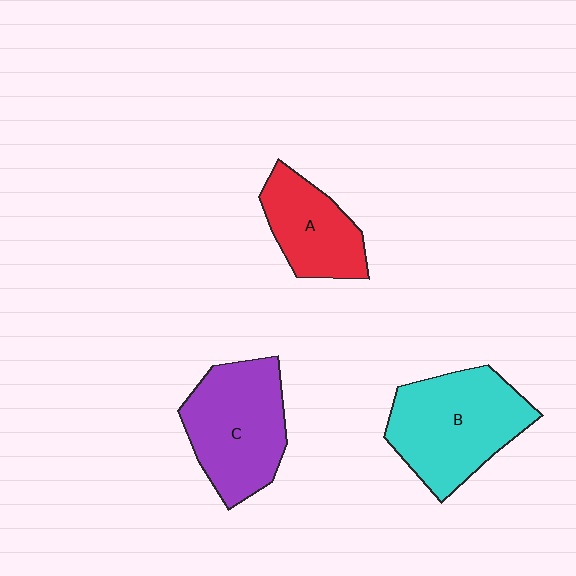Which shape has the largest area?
Shape B (cyan).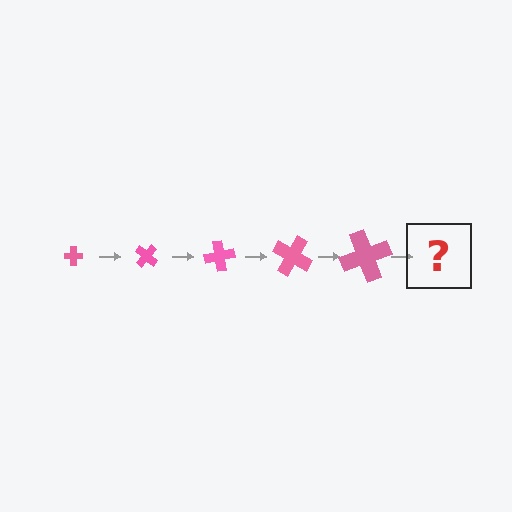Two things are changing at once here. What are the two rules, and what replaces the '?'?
The two rules are that the cross grows larger each step and it rotates 40 degrees each step. The '?' should be a cross, larger than the previous one and rotated 200 degrees from the start.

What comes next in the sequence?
The next element should be a cross, larger than the previous one and rotated 200 degrees from the start.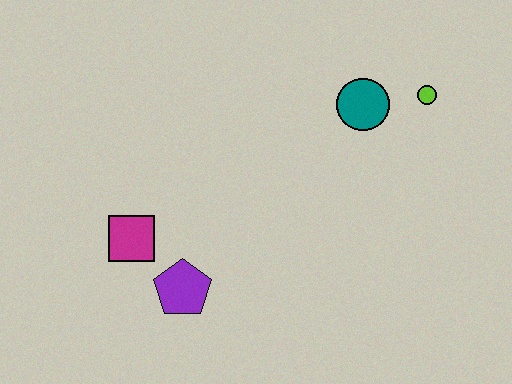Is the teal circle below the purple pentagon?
No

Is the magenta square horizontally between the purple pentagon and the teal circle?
No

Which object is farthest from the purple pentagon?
The lime circle is farthest from the purple pentagon.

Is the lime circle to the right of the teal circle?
Yes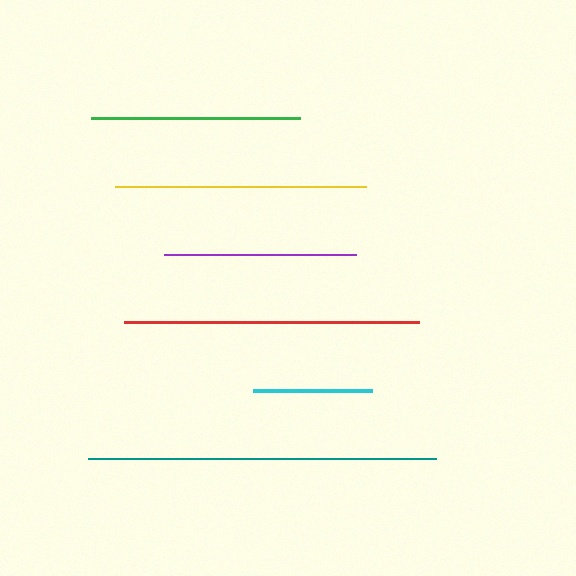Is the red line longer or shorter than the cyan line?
The red line is longer than the cyan line.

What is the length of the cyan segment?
The cyan segment is approximately 119 pixels long.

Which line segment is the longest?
The teal line is the longest at approximately 349 pixels.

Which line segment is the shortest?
The cyan line is the shortest at approximately 119 pixels.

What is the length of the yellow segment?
The yellow segment is approximately 251 pixels long.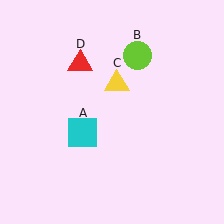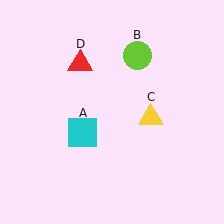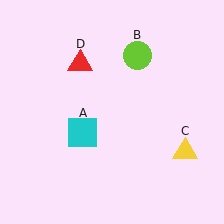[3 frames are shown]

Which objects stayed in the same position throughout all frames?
Cyan square (object A) and lime circle (object B) and red triangle (object D) remained stationary.